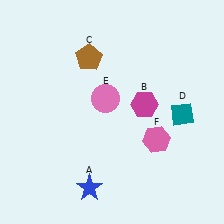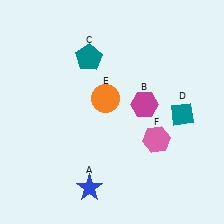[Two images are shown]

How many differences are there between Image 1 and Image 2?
There are 2 differences between the two images.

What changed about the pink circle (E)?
In Image 1, E is pink. In Image 2, it changed to orange.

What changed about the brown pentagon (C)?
In Image 1, C is brown. In Image 2, it changed to teal.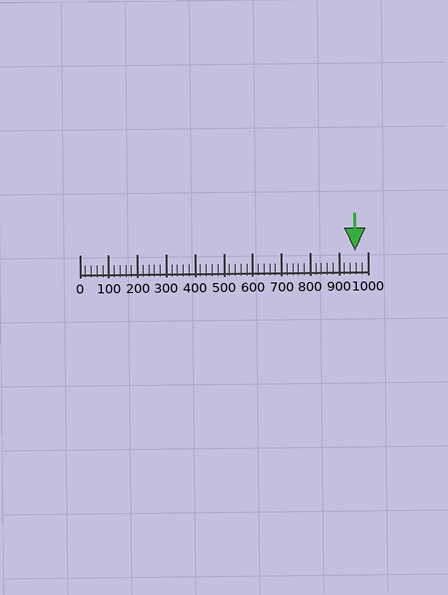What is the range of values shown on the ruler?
The ruler shows values from 0 to 1000.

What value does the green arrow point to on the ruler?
The green arrow points to approximately 955.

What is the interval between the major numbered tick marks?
The major tick marks are spaced 100 units apart.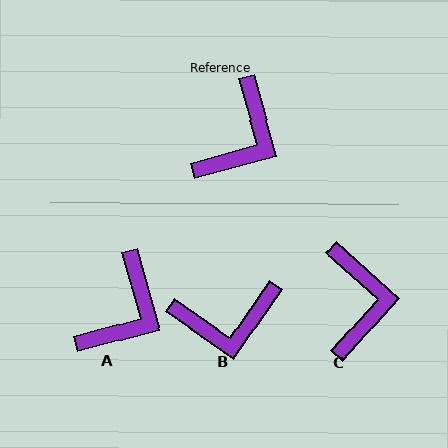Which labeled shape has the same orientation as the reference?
A.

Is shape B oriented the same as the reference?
No, it is off by about 50 degrees.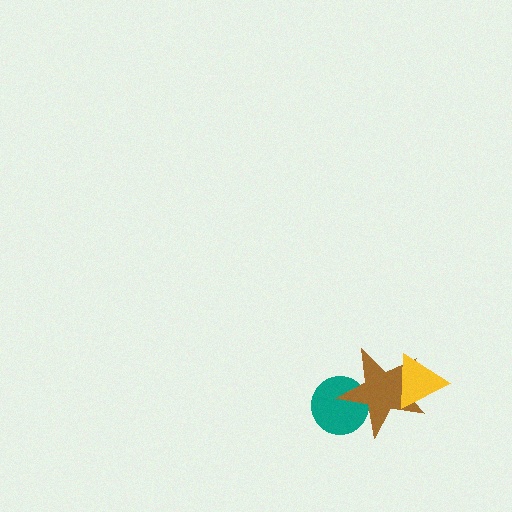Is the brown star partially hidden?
Yes, it is partially covered by another shape.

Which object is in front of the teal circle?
The brown star is in front of the teal circle.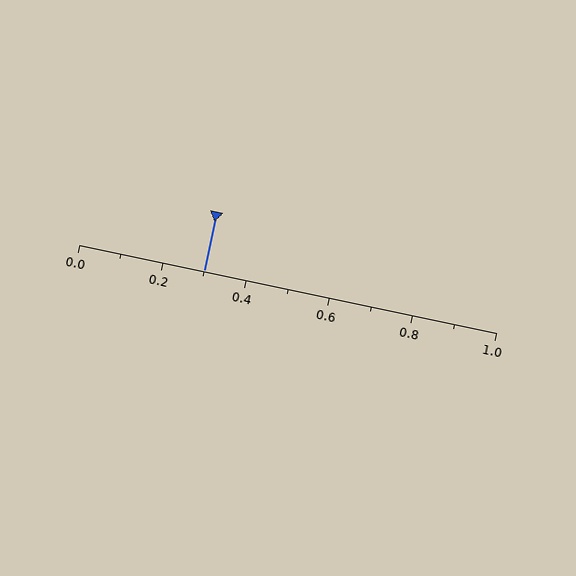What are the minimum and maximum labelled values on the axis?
The axis runs from 0.0 to 1.0.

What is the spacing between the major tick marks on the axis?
The major ticks are spaced 0.2 apart.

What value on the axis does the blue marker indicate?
The marker indicates approximately 0.3.